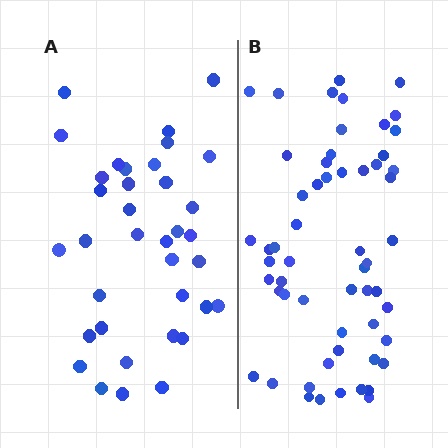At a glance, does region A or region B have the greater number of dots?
Region B (the right region) has more dots.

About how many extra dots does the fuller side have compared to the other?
Region B has approximately 20 more dots than region A.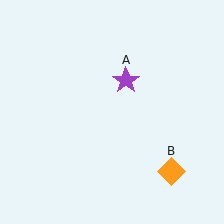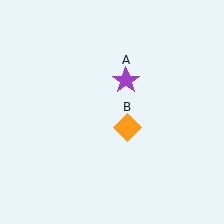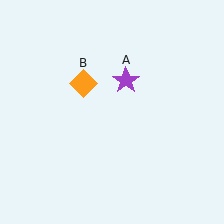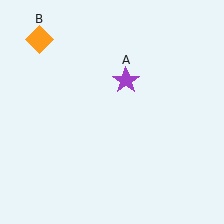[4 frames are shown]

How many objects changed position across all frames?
1 object changed position: orange diamond (object B).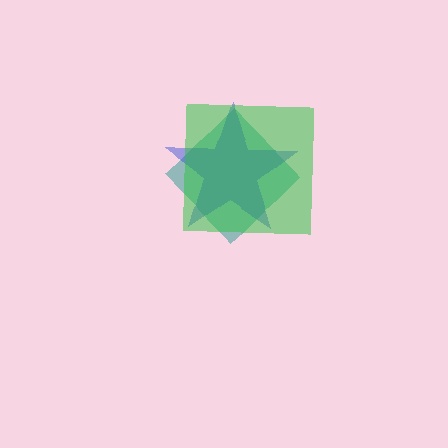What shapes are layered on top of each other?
The layered shapes are: a teal diamond, a blue star, a green square.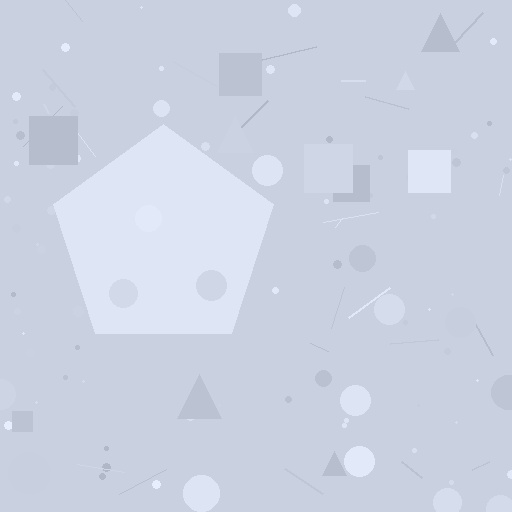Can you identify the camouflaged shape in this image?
The camouflaged shape is a pentagon.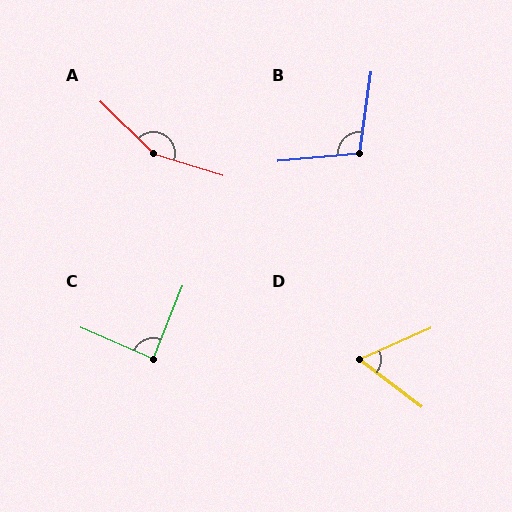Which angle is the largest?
A, at approximately 153 degrees.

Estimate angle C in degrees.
Approximately 89 degrees.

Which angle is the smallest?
D, at approximately 61 degrees.